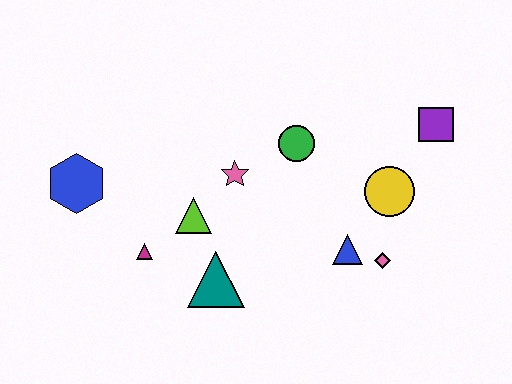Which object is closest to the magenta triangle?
The lime triangle is closest to the magenta triangle.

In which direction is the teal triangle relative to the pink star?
The teal triangle is below the pink star.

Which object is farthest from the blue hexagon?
The purple square is farthest from the blue hexagon.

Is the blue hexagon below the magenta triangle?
No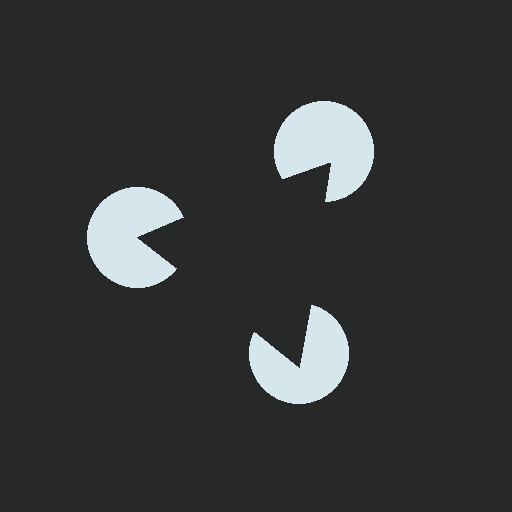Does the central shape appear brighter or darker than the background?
It typically appears slightly darker than the background, even though no actual brightness change is drawn.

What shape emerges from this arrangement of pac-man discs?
An illusory triangle — its edges are inferred from the aligned wedge cuts in the pac-man discs, not physically drawn.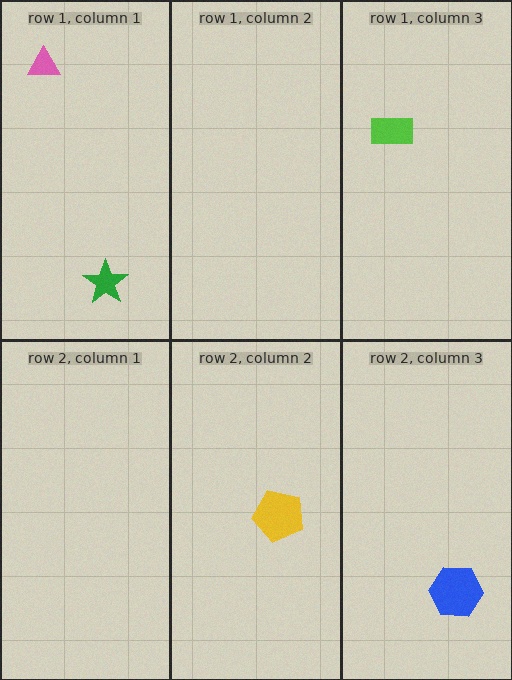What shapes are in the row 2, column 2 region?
The yellow pentagon.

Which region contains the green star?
The row 1, column 1 region.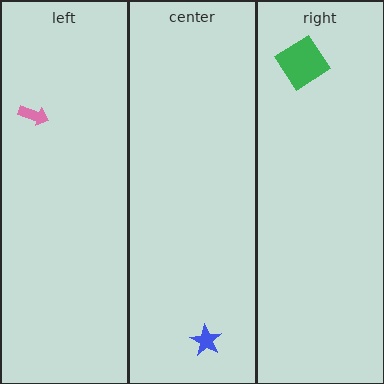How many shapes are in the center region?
1.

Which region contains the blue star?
The center region.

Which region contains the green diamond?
The right region.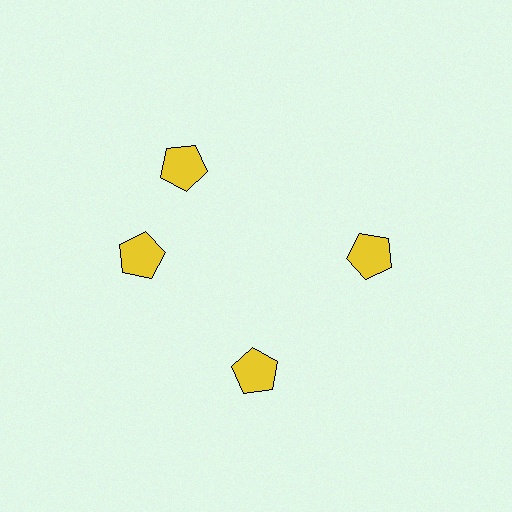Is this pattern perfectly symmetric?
No. The 4 yellow pentagons are arranged in a ring, but one element near the 12 o'clock position is rotated out of alignment along the ring, breaking the 4-fold rotational symmetry.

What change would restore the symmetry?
The symmetry would be restored by rotating it back into even spacing with its neighbors so that all 4 pentagons sit at equal angles and equal distance from the center.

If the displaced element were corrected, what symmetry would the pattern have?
It would have 4-fold rotational symmetry — the pattern would map onto itself every 90 degrees.